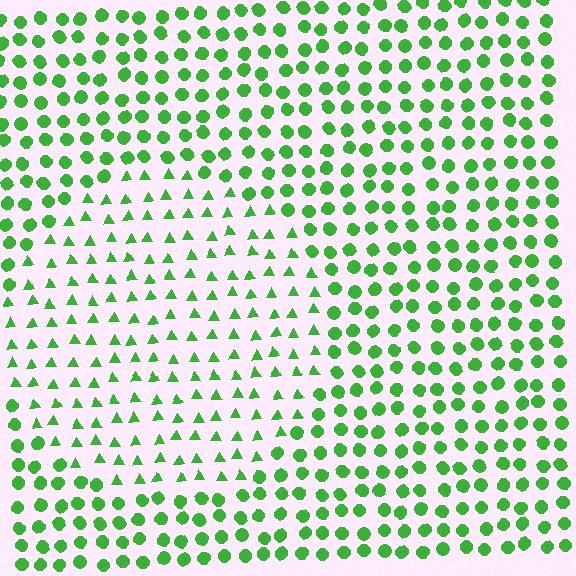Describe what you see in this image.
The image is filled with small green elements arranged in a uniform grid. A circle-shaped region contains triangles, while the surrounding area contains circles. The boundary is defined purely by the change in element shape.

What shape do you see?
I see a circle.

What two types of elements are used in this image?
The image uses triangles inside the circle region and circles outside it.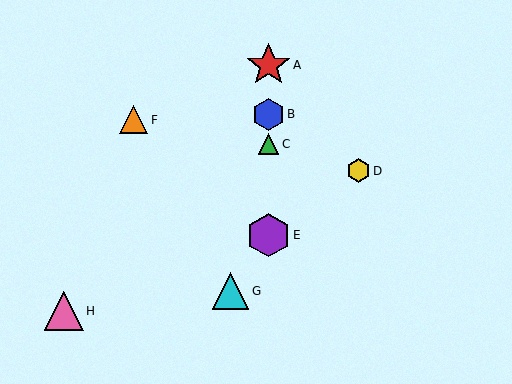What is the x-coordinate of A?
Object A is at x≈268.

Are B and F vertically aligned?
No, B is at x≈268 and F is at x≈134.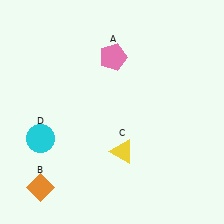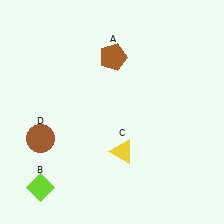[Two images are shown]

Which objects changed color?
A changed from pink to brown. B changed from orange to lime. D changed from cyan to brown.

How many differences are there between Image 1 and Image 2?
There are 3 differences between the two images.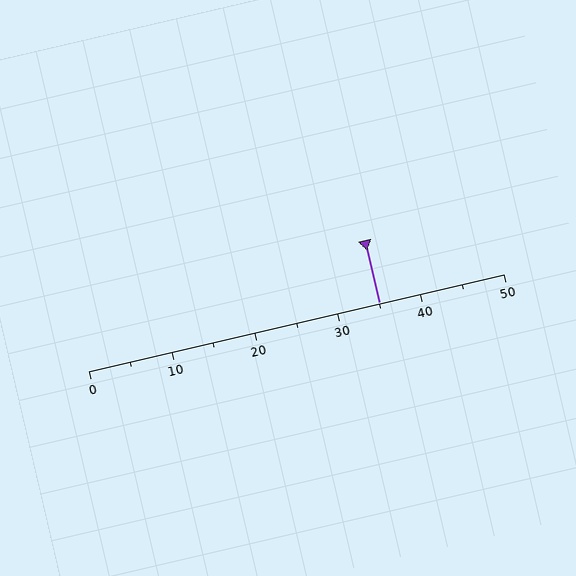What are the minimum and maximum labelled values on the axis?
The axis runs from 0 to 50.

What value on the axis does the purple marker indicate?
The marker indicates approximately 35.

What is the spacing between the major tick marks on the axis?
The major ticks are spaced 10 apart.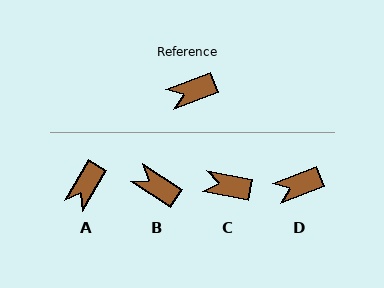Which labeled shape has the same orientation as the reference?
D.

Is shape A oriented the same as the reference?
No, it is off by about 40 degrees.